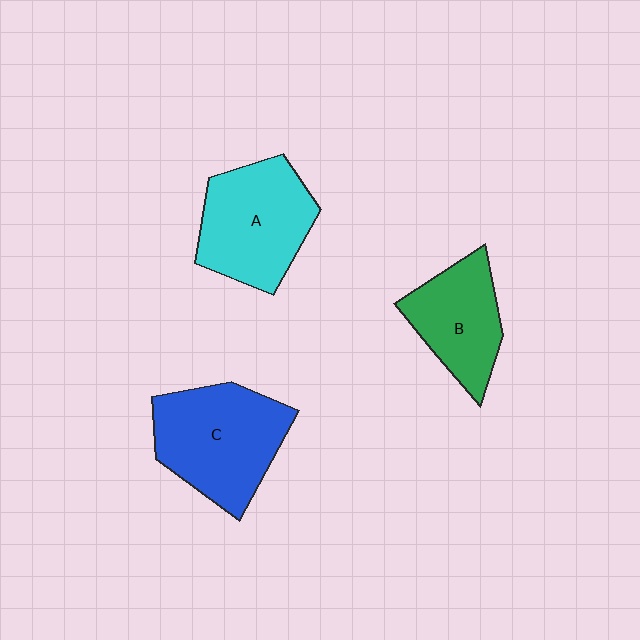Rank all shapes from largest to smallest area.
From largest to smallest: C (blue), A (cyan), B (green).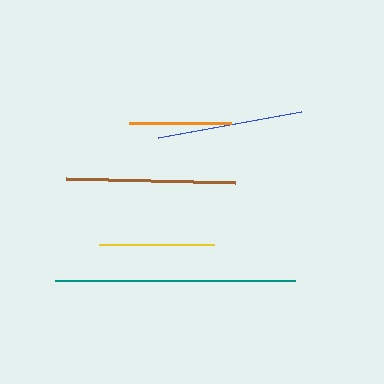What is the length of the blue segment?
The blue segment is approximately 145 pixels long.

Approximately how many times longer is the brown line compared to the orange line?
The brown line is approximately 1.7 times the length of the orange line.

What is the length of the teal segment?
The teal segment is approximately 240 pixels long.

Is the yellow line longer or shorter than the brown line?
The brown line is longer than the yellow line.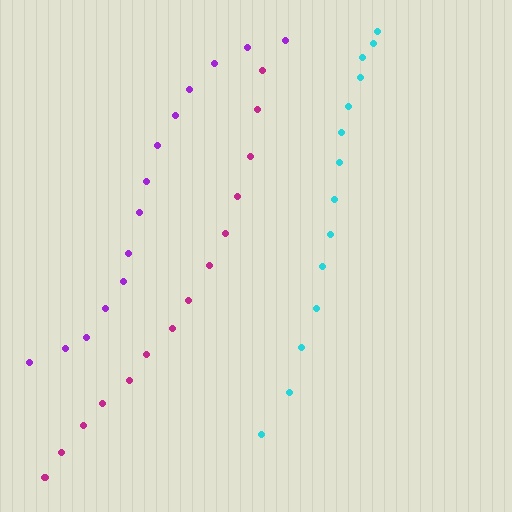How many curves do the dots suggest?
There are 3 distinct paths.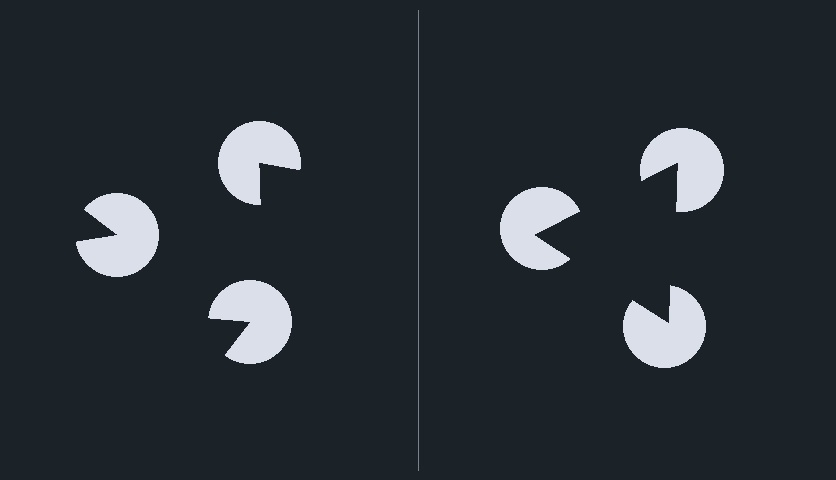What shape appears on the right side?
An illusory triangle.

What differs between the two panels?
The pac-man discs are positioned identically on both sides; only the wedge orientations differ. On the right they align to a triangle; on the left they are misaligned.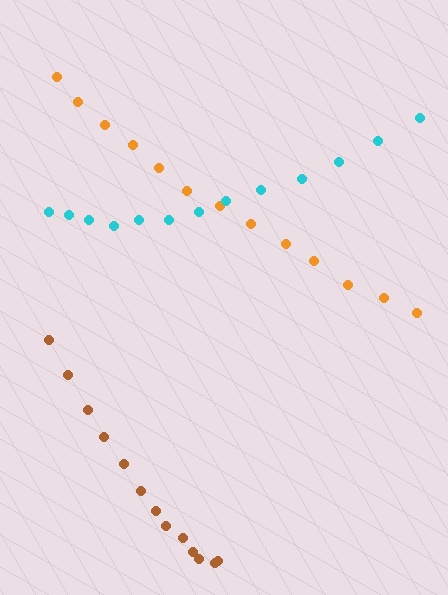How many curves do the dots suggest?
There are 3 distinct paths.